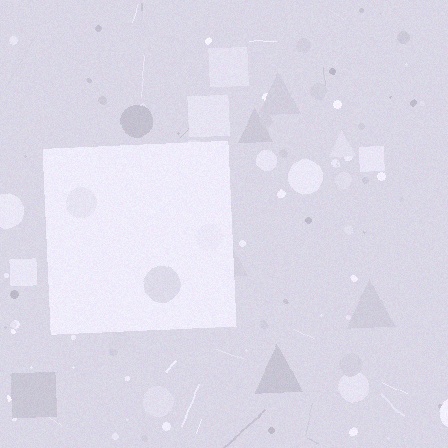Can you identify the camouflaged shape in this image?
The camouflaged shape is a square.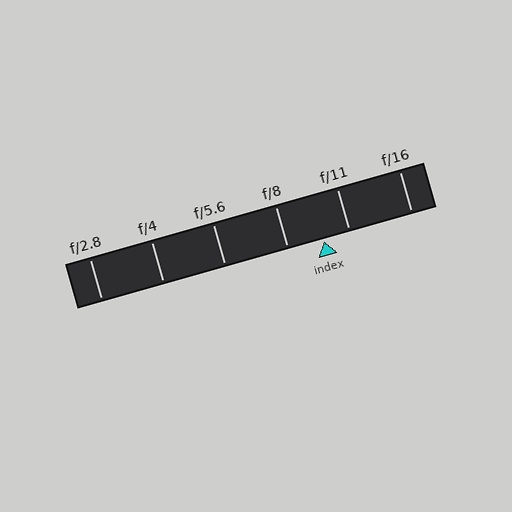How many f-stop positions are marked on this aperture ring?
There are 6 f-stop positions marked.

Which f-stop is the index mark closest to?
The index mark is closest to f/11.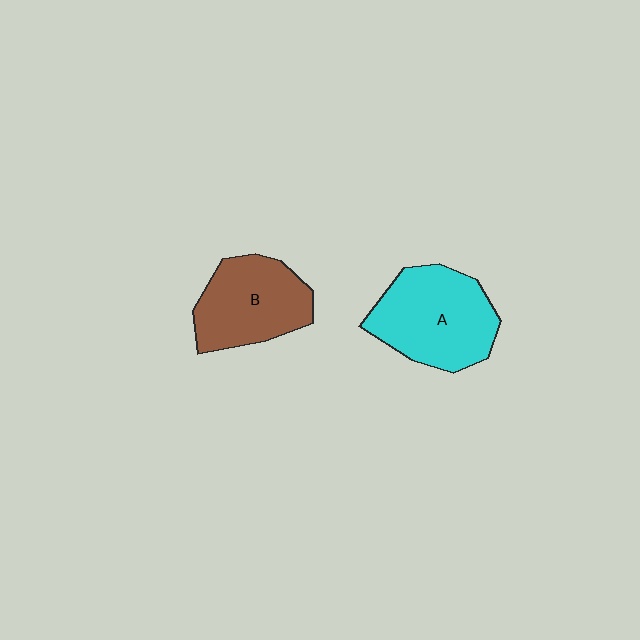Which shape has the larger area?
Shape A (cyan).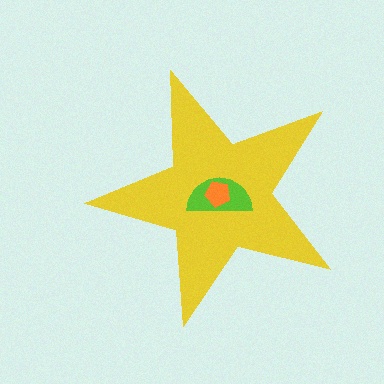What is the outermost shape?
The yellow star.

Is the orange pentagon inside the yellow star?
Yes.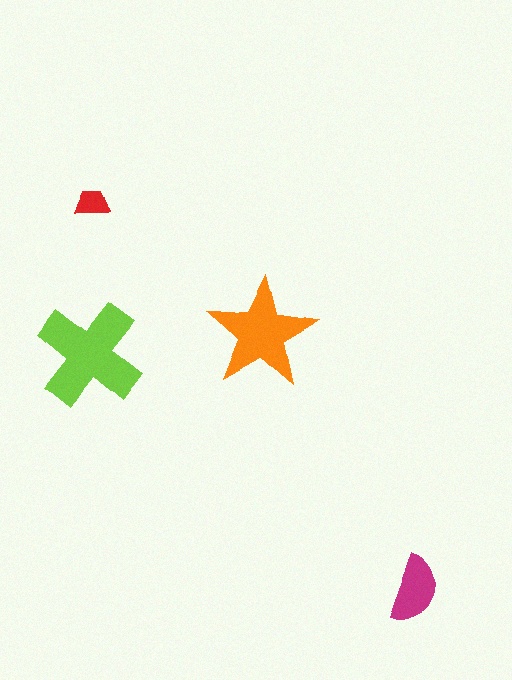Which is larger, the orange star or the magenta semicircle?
The orange star.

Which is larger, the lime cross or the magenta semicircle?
The lime cross.